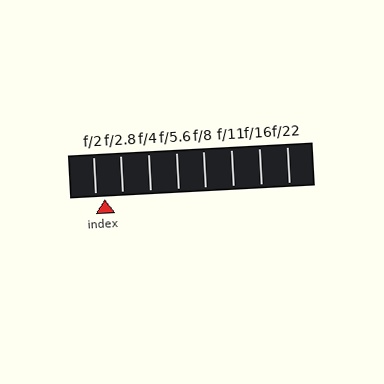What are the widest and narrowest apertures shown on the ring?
The widest aperture shown is f/2 and the narrowest is f/22.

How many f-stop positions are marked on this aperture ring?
There are 8 f-stop positions marked.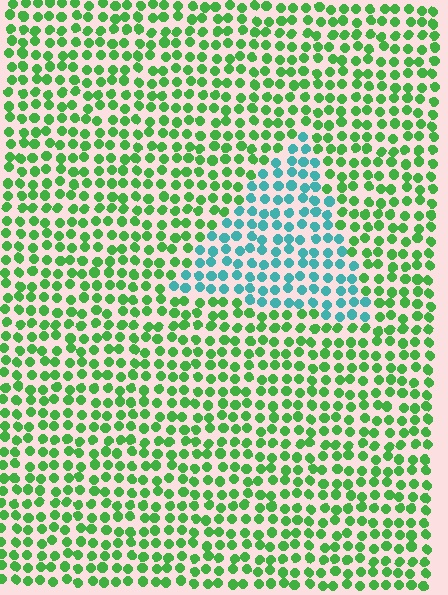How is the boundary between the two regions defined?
The boundary is defined purely by a slight shift in hue (about 57 degrees). Spacing, size, and orientation are identical on both sides.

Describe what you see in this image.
The image is filled with small green elements in a uniform arrangement. A triangle-shaped region is visible where the elements are tinted to a slightly different hue, forming a subtle color boundary.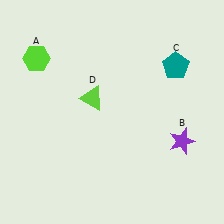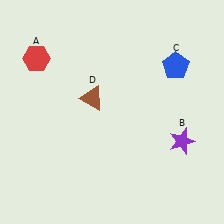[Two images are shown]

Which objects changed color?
A changed from lime to red. C changed from teal to blue. D changed from lime to brown.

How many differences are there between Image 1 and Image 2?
There are 3 differences between the two images.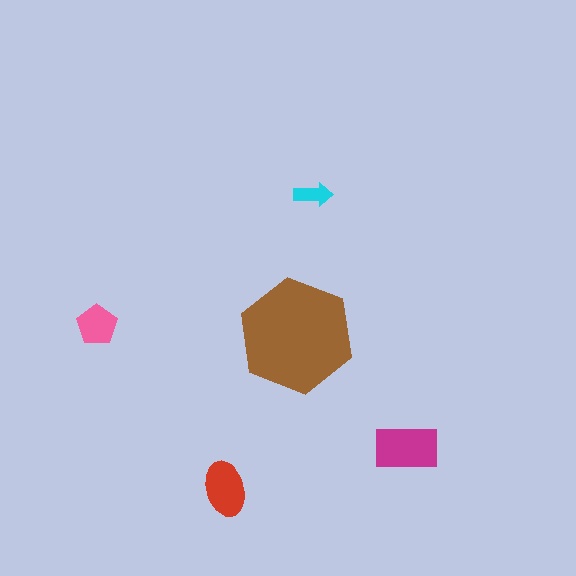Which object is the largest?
The brown hexagon.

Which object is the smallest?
The cyan arrow.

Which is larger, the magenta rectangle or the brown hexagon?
The brown hexagon.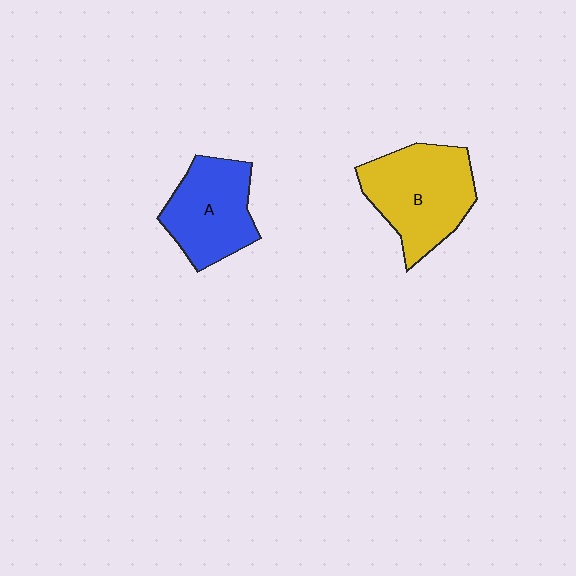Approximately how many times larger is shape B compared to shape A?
Approximately 1.2 times.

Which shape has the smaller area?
Shape A (blue).